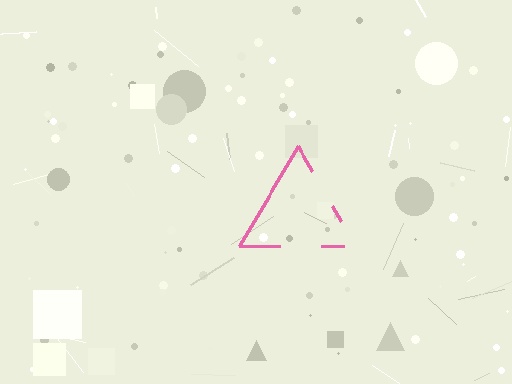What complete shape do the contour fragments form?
The contour fragments form a triangle.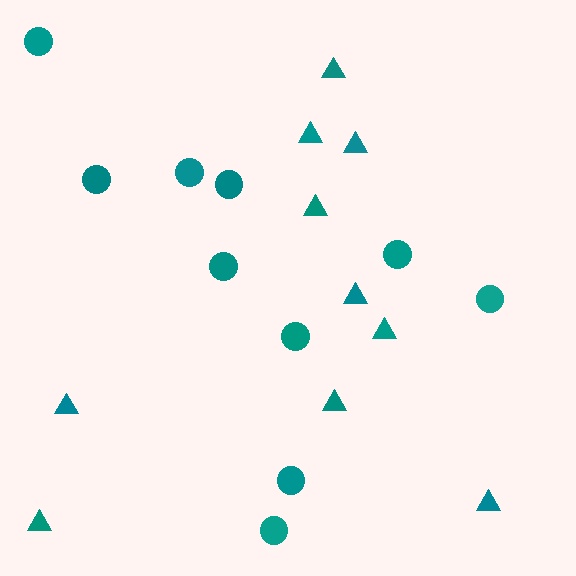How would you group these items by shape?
There are 2 groups: one group of triangles (10) and one group of circles (10).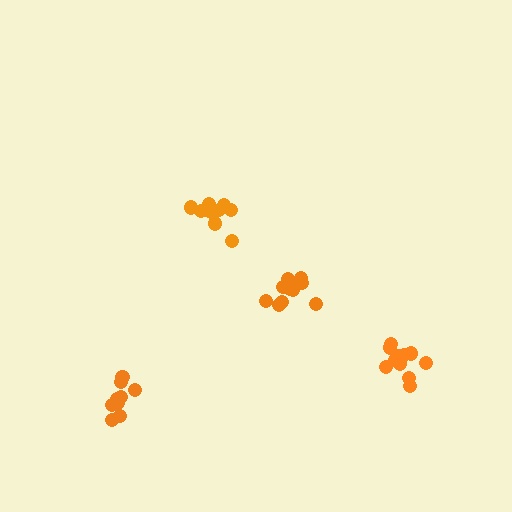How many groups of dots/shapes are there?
There are 4 groups.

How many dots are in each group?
Group 1: 13 dots, Group 2: 11 dots, Group 3: 10 dots, Group 4: 9 dots (43 total).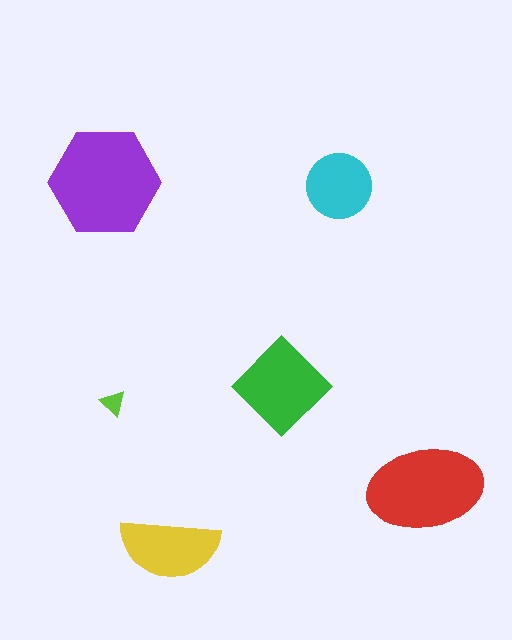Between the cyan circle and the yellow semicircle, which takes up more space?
The yellow semicircle.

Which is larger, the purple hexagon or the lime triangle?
The purple hexagon.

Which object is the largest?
The purple hexagon.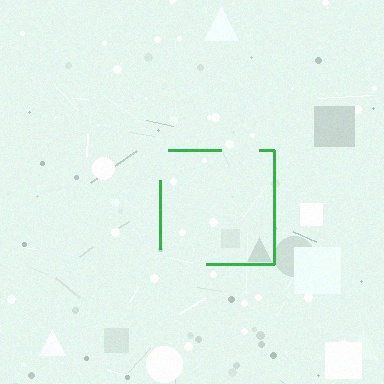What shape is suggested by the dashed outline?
The dashed outline suggests a square.